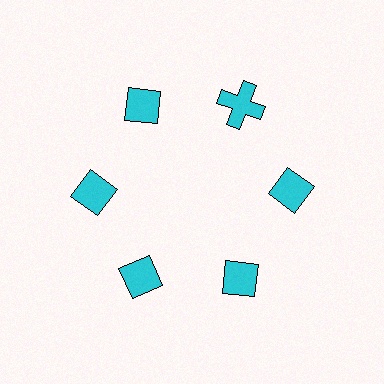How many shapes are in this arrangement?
There are 6 shapes arranged in a ring pattern.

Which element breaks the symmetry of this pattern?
The cyan cross at roughly the 1 o'clock position breaks the symmetry. All other shapes are cyan diamonds.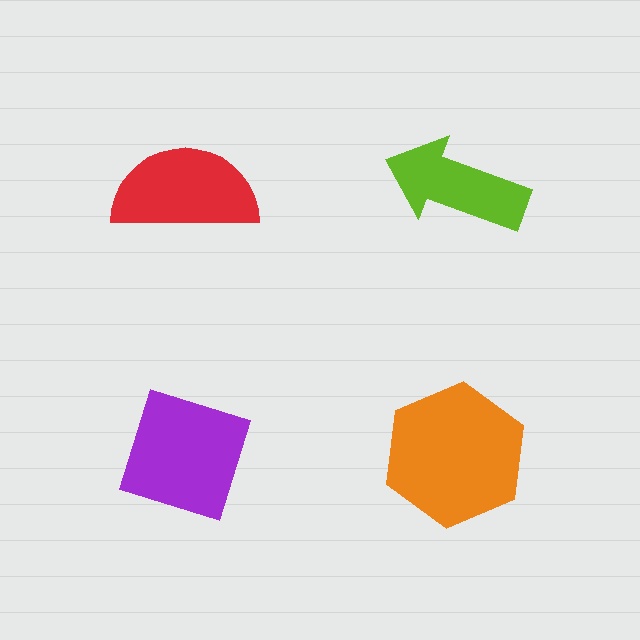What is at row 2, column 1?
A purple diamond.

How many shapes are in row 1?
2 shapes.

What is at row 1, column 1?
A red semicircle.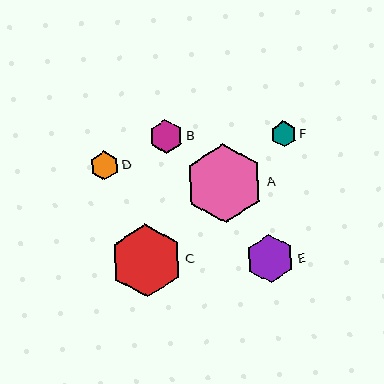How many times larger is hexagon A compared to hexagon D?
Hexagon A is approximately 2.8 times the size of hexagon D.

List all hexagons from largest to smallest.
From largest to smallest: A, C, E, B, D, F.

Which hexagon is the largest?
Hexagon A is the largest with a size of approximately 78 pixels.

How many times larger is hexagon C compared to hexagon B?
Hexagon C is approximately 2.1 times the size of hexagon B.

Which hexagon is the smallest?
Hexagon F is the smallest with a size of approximately 26 pixels.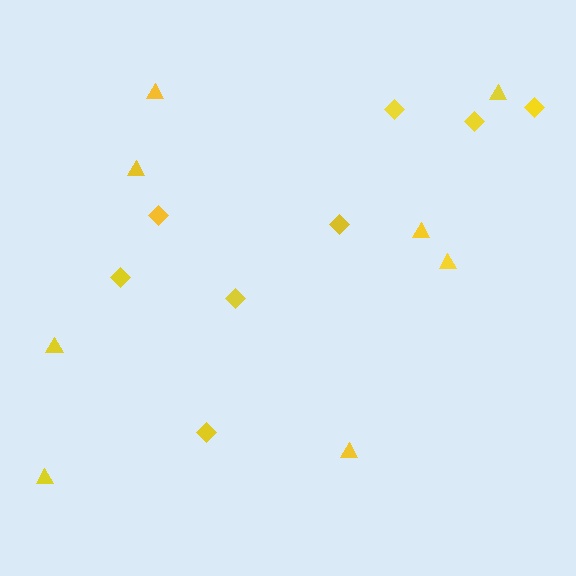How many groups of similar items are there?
There are 2 groups: one group of diamonds (8) and one group of triangles (8).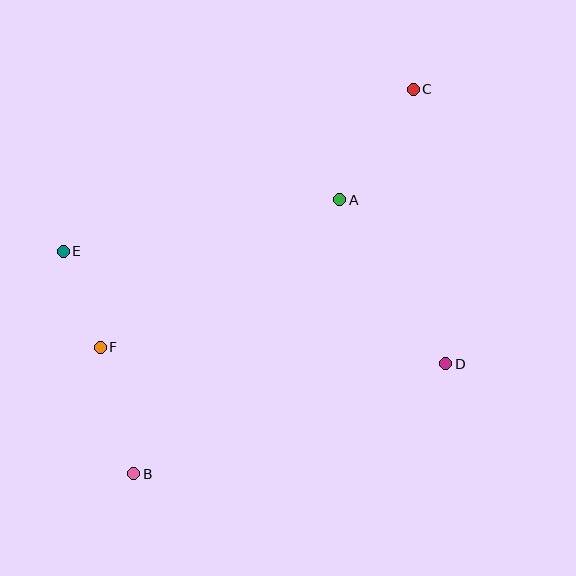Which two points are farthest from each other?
Points B and C are farthest from each other.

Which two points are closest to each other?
Points E and F are closest to each other.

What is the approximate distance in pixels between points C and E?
The distance between C and E is approximately 385 pixels.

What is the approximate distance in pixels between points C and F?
The distance between C and F is approximately 405 pixels.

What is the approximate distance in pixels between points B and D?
The distance between B and D is approximately 331 pixels.